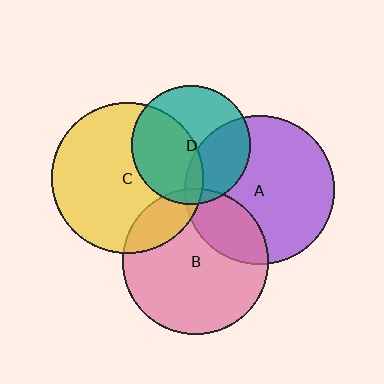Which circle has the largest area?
Circle C (yellow).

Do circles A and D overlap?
Yes.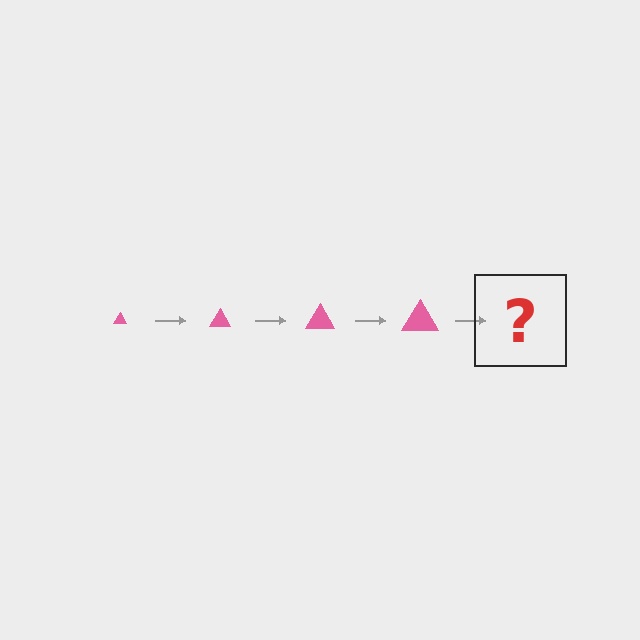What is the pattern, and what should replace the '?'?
The pattern is that the triangle gets progressively larger each step. The '?' should be a pink triangle, larger than the previous one.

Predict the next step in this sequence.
The next step is a pink triangle, larger than the previous one.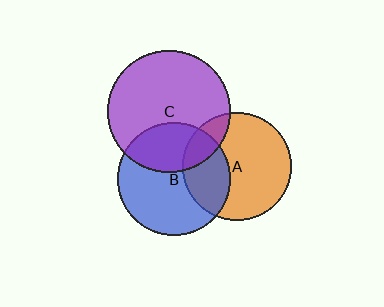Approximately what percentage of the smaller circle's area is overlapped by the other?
Approximately 35%.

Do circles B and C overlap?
Yes.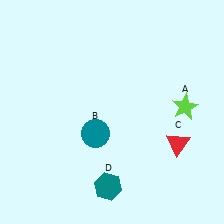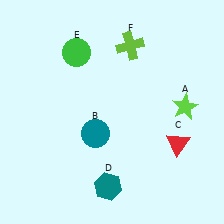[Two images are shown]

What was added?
A green circle (E), a lime cross (F) were added in Image 2.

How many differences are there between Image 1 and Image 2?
There are 2 differences between the two images.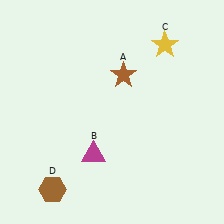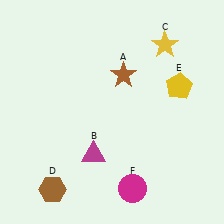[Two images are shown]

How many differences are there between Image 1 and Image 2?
There are 2 differences between the two images.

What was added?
A yellow pentagon (E), a magenta circle (F) were added in Image 2.